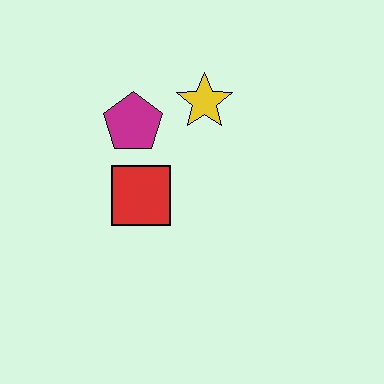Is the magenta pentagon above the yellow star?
No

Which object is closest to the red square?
The magenta pentagon is closest to the red square.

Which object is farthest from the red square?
The yellow star is farthest from the red square.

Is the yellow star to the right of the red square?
Yes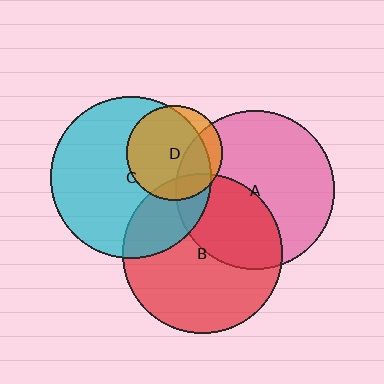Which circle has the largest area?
Circle C (cyan).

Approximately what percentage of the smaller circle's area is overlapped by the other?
Approximately 10%.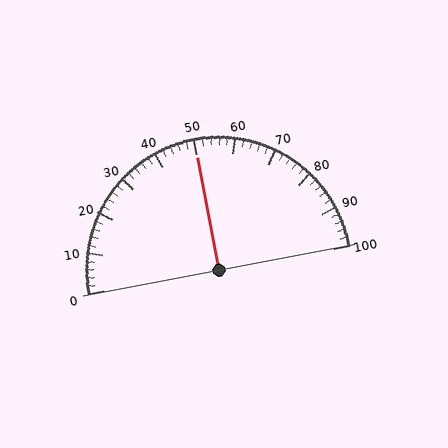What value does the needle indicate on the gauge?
The needle indicates approximately 50.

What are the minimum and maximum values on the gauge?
The gauge ranges from 0 to 100.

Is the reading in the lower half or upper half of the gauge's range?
The reading is in the upper half of the range (0 to 100).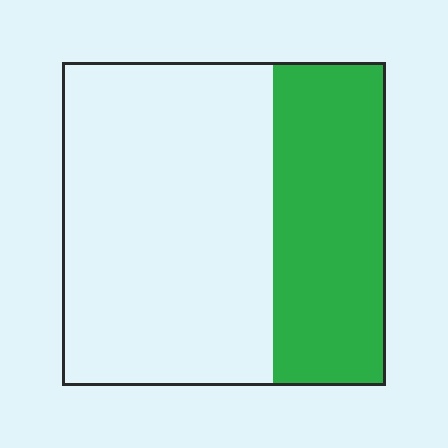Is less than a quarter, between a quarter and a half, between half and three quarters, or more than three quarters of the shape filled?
Between a quarter and a half.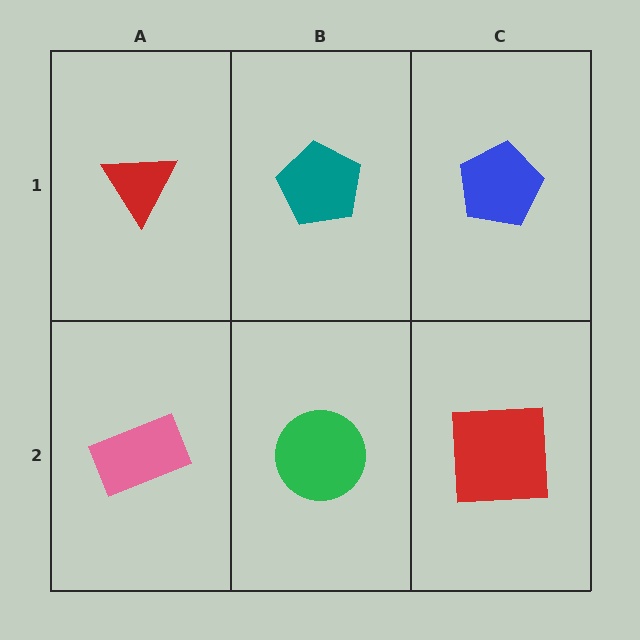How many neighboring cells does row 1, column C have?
2.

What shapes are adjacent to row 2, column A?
A red triangle (row 1, column A), a green circle (row 2, column B).